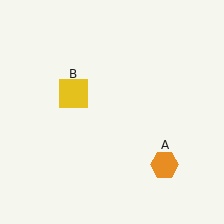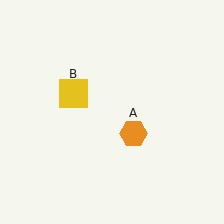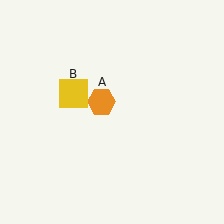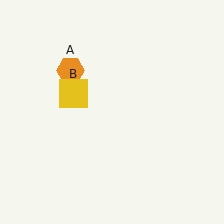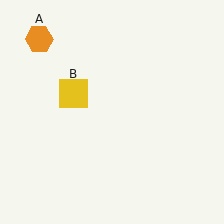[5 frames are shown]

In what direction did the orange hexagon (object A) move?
The orange hexagon (object A) moved up and to the left.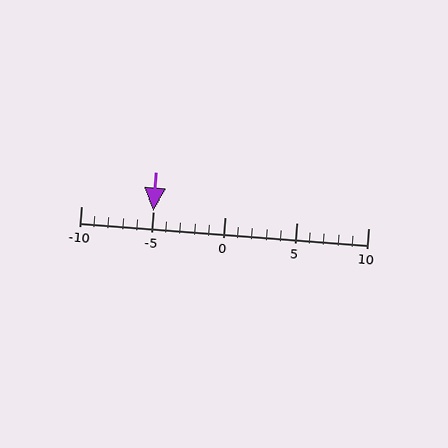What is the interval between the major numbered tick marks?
The major tick marks are spaced 5 units apart.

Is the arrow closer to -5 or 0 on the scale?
The arrow is closer to -5.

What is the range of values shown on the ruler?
The ruler shows values from -10 to 10.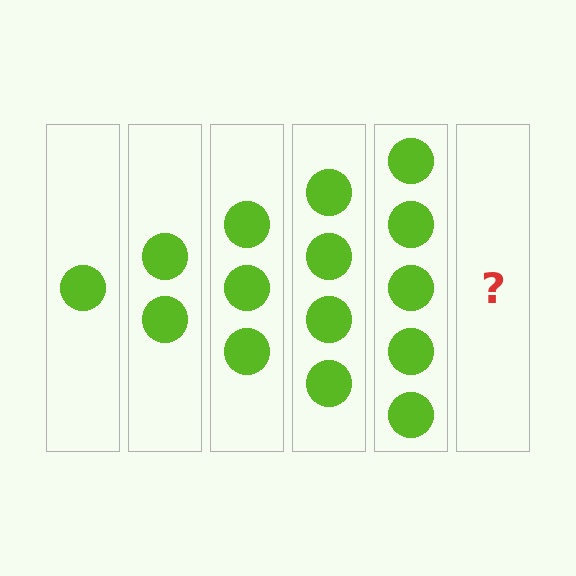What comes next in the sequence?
The next element should be 6 circles.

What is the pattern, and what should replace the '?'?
The pattern is that each step adds one more circle. The '?' should be 6 circles.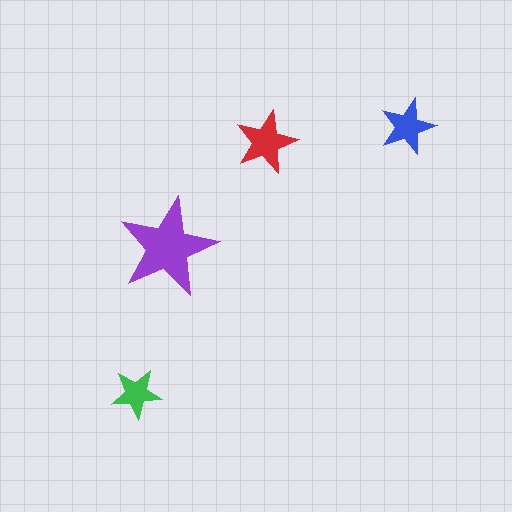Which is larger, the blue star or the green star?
The blue one.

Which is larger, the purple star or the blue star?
The purple one.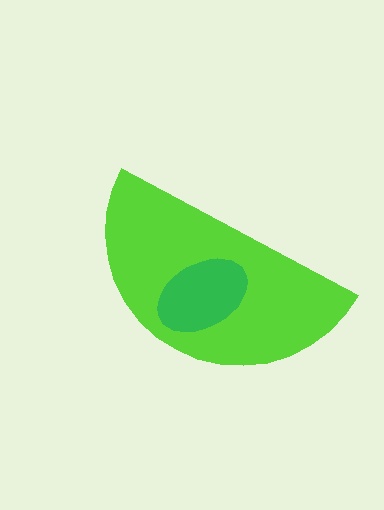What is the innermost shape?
The green ellipse.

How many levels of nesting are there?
2.